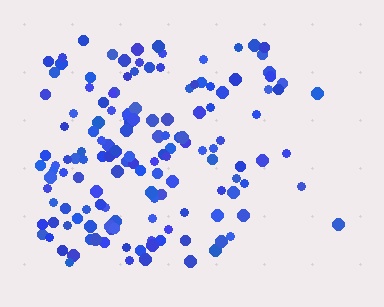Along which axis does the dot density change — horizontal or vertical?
Horizontal.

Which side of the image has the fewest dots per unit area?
The right.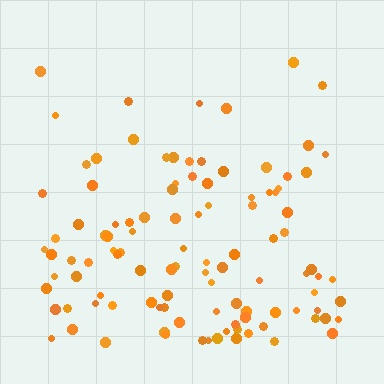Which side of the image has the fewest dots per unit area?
The top.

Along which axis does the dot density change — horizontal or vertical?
Vertical.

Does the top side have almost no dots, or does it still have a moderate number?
Still a moderate number, just noticeably fewer than the bottom.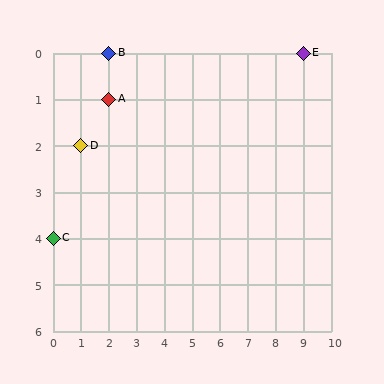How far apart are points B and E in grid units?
Points B and E are 7 columns apart.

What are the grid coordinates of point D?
Point D is at grid coordinates (1, 2).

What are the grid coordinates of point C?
Point C is at grid coordinates (0, 4).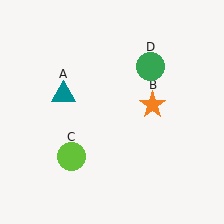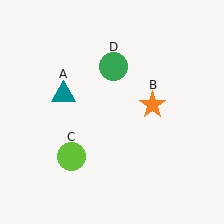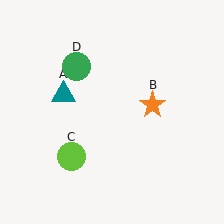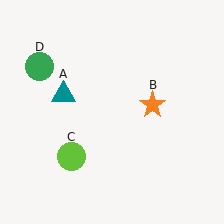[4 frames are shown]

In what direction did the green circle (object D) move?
The green circle (object D) moved left.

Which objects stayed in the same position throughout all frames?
Teal triangle (object A) and orange star (object B) and lime circle (object C) remained stationary.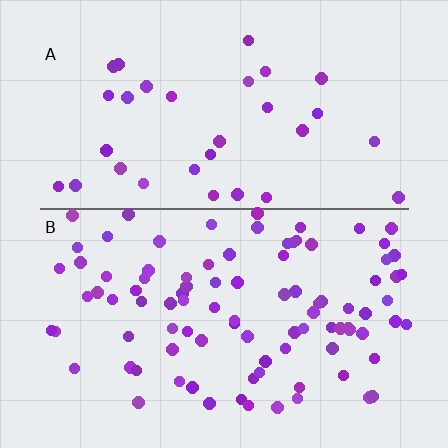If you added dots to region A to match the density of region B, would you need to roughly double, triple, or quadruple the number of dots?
Approximately triple.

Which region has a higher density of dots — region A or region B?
B (the bottom).